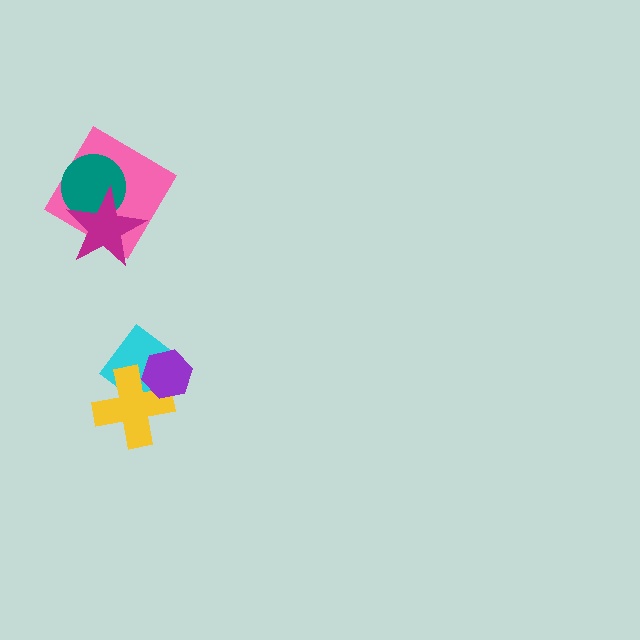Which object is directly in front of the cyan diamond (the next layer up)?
The yellow cross is directly in front of the cyan diamond.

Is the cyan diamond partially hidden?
Yes, it is partially covered by another shape.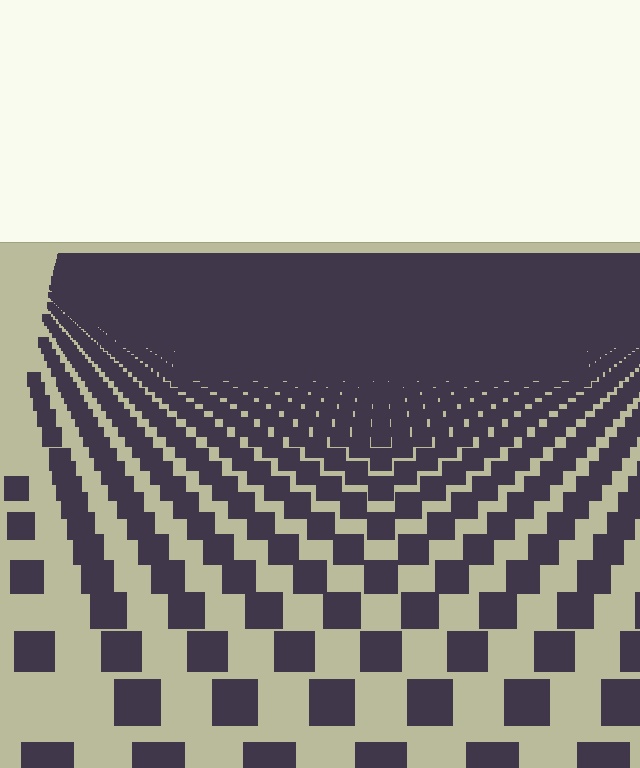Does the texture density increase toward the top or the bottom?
Density increases toward the top.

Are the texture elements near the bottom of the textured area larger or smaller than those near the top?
Larger. Near the bottom, elements are closer to the viewer and appear at a bigger on-screen size.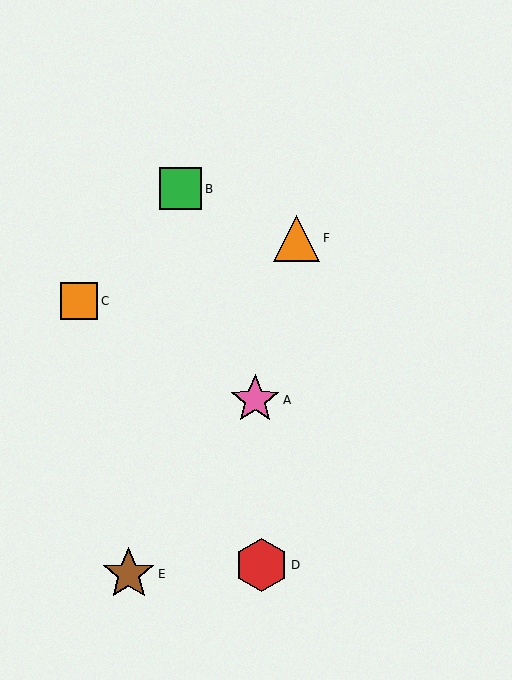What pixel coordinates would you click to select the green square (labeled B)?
Click at (180, 189) to select the green square B.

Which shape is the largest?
The red hexagon (labeled D) is the largest.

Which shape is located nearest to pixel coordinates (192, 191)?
The green square (labeled B) at (180, 189) is nearest to that location.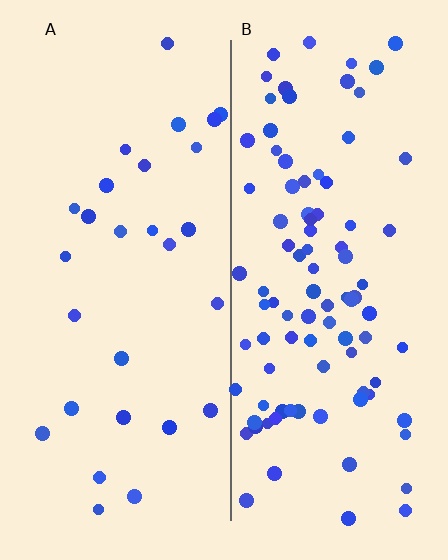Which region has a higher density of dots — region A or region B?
B (the right).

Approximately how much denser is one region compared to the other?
Approximately 3.4× — region B over region A.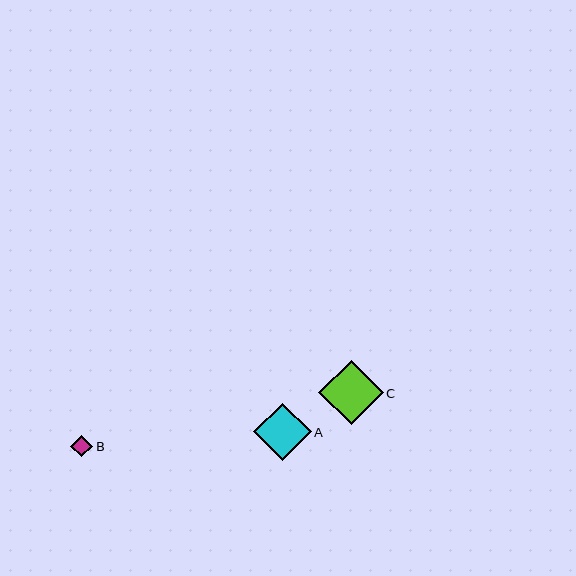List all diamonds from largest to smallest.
From largest to smallest: C, A, B.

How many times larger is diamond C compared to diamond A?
Diamond C is approximately 1.1 times the size of diamond A.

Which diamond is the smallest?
Diamond B is the smallest with a size of approximately 22 pixels.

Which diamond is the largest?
Diamond C is the largest with a size of approximately 65 pixels.